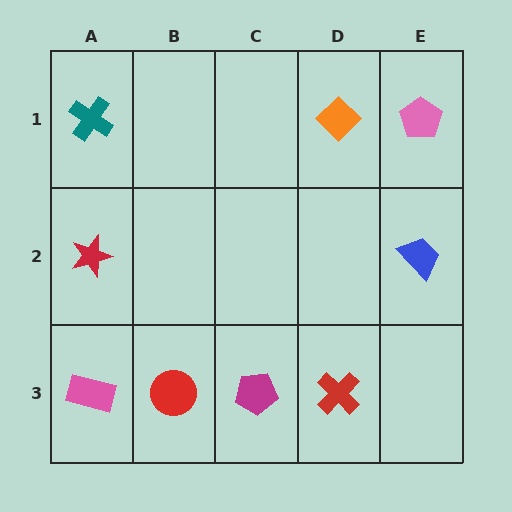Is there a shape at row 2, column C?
No, that cell is empty.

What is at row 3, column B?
A red circle.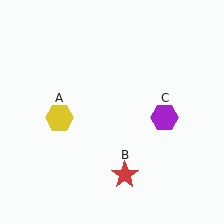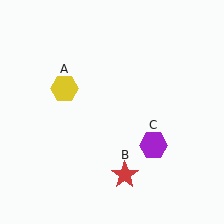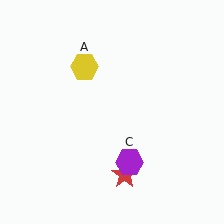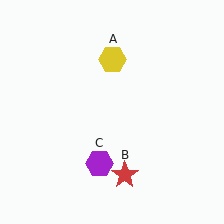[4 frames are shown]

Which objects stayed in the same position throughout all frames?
Red star (object B) remained stationary.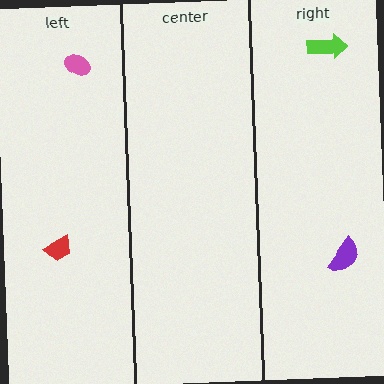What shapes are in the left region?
The pink ellipse, the red trapezoid.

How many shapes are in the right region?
2.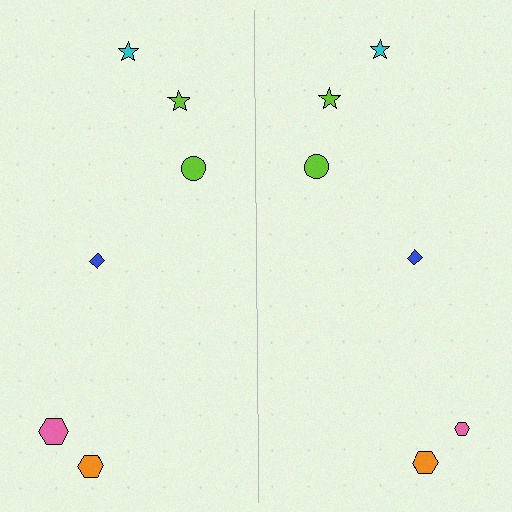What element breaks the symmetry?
The pink hexagon on the right side has a different size than its mirror counterpart.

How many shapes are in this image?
There are 12 shapes in this image.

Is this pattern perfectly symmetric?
No, the pattern is not perfectly symmetric. The pink hexagon on the right side has a different size than its mirror counterpart.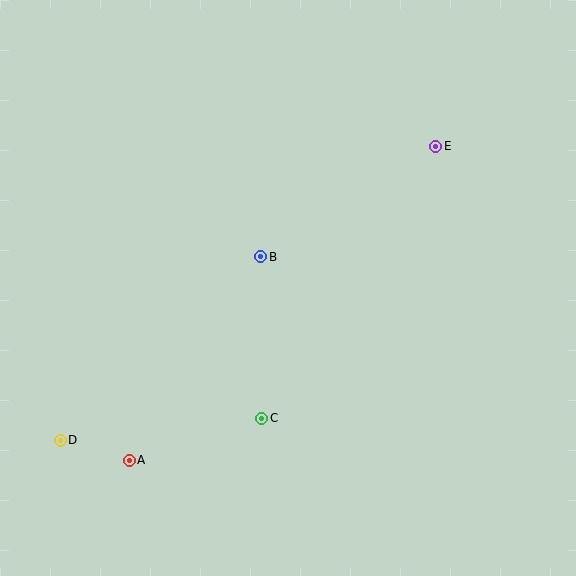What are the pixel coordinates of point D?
Point D is at (60, 440).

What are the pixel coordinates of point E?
Point E is at (436, 146).